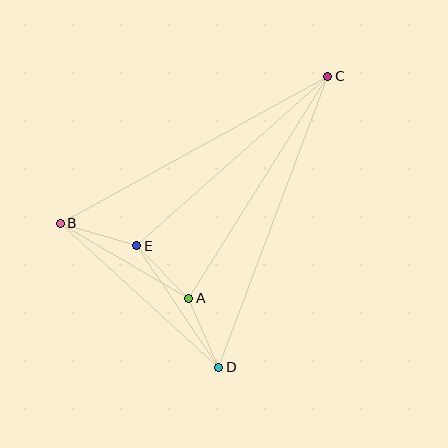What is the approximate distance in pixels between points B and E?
The distance between B and E is approximately 80 pixels.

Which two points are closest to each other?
Points A and E are closest to each other.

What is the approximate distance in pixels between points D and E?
The distance between D and E is approximately 147 pixels.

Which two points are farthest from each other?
Points C and D are farthest from each other.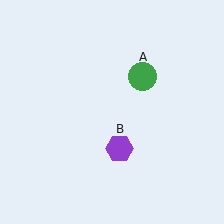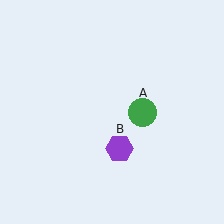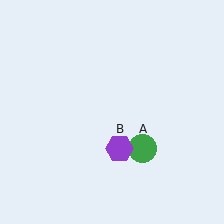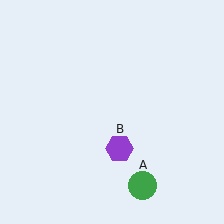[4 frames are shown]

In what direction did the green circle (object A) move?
The green circle (object A) moved down.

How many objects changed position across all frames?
1 object changed position: green circle (object A).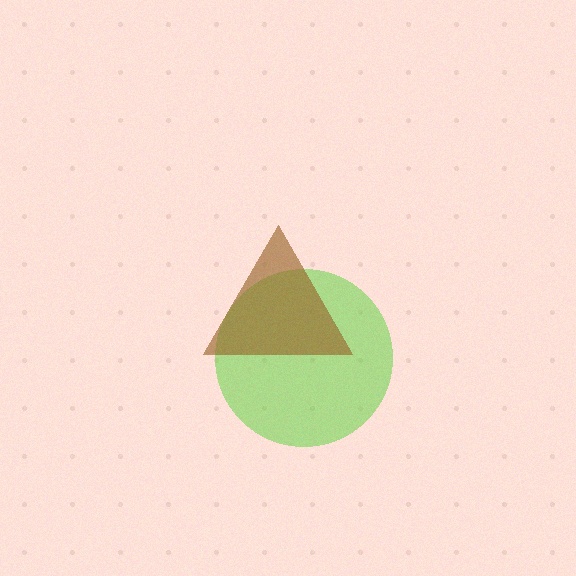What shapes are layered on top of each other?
The layered shapes are: a lime circle, a brown triangle.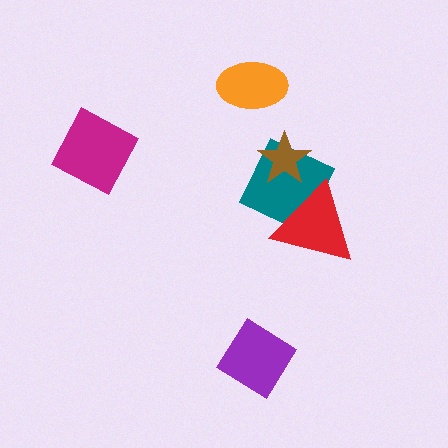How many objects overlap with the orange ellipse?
0 objects overlap with the orange ellipse.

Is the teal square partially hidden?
Yes, it is partially covered by another shape.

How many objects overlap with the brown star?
1 object overlaps with the brown star.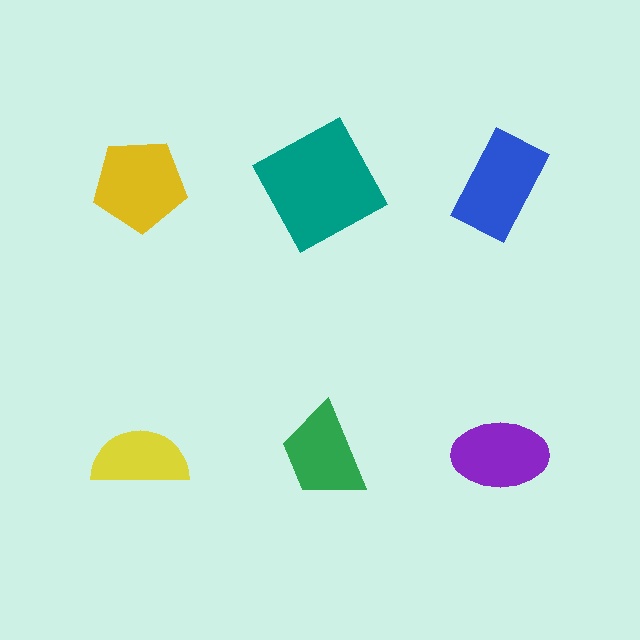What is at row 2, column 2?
A green trapezoid.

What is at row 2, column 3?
A purple ellipse.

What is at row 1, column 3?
A blue rectangle.